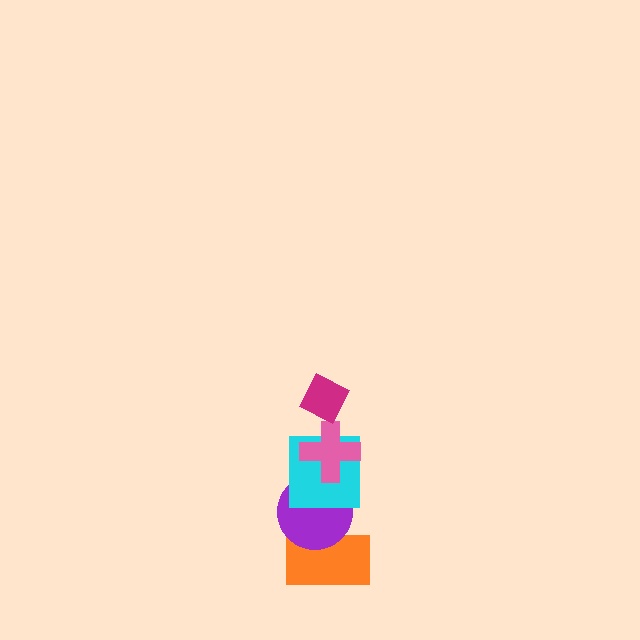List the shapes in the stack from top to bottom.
From top to bottom: the magenta diamond, the pink cross, the cyan square, the purple circle, the orange rectangle.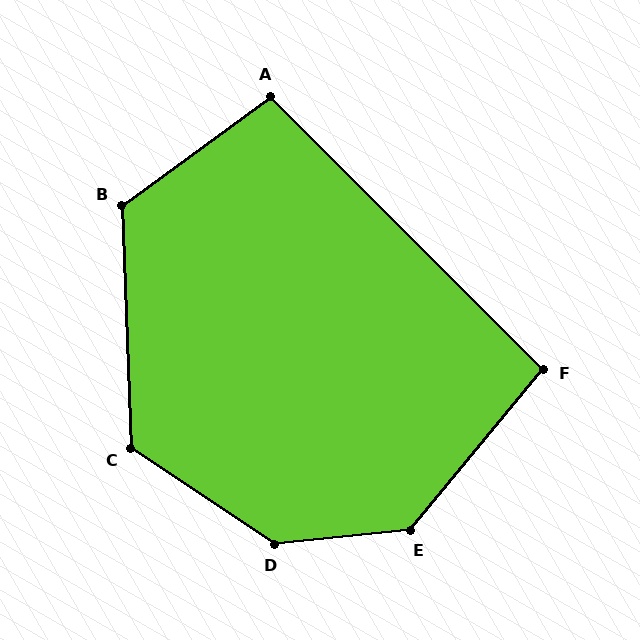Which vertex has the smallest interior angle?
F, at approximately 95 degrees.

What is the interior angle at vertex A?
Approximately 99 degrees (obtuse).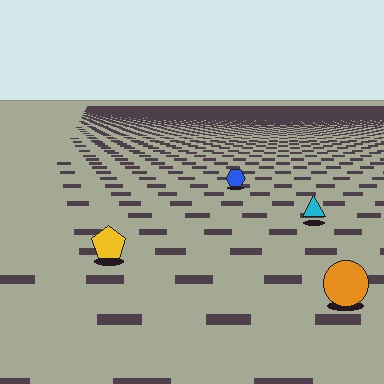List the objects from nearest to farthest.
From nearest to farthest: the orange circle, the yellow pentagon, the cyan triangle, the blue hexagon.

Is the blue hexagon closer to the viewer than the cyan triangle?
No. The cyan triangle is closer — you can tell from the texture gradient: the ground texture is coarser near it.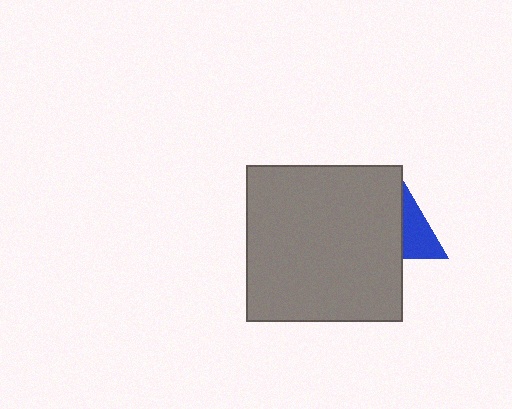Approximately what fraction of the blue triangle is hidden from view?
Roughly 57% of the blue triangle is hidden behind the gray square.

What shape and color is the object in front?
The object in front is a gray square.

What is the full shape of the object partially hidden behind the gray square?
The partially hidden object is a blue triangle.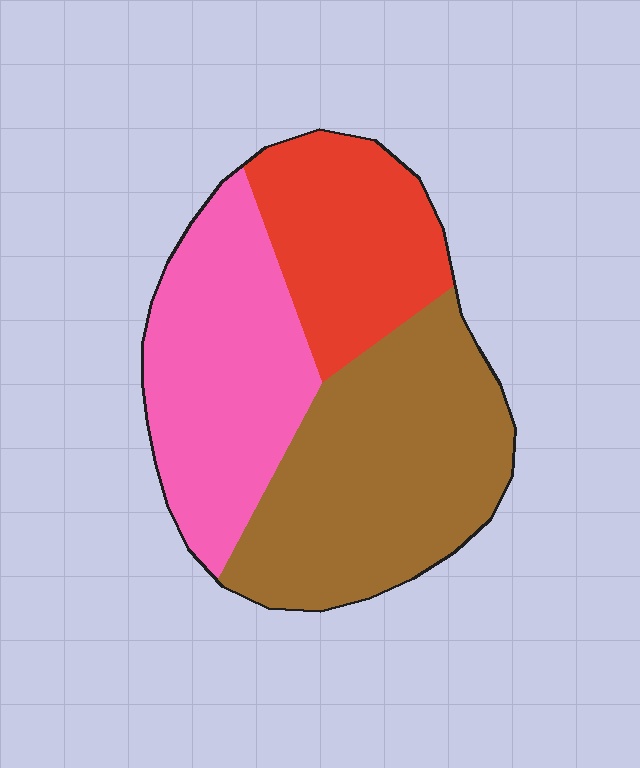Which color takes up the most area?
Brown, at roughly 40%.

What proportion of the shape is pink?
Pink takes up between a quarter and a half of the shape.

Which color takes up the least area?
Red, at roughly 25%.